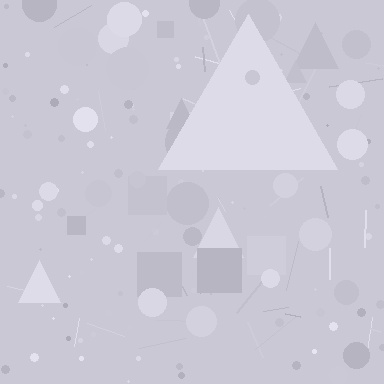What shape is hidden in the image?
A triangle is hidden in the image.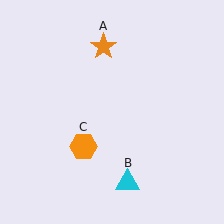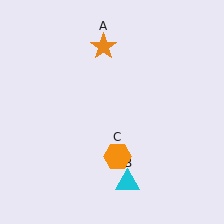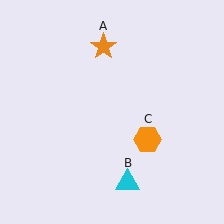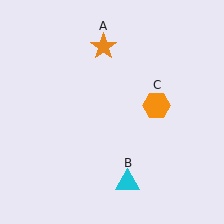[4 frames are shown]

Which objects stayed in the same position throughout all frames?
Orange star (object A) and cyan triangle (object B) remained stationary.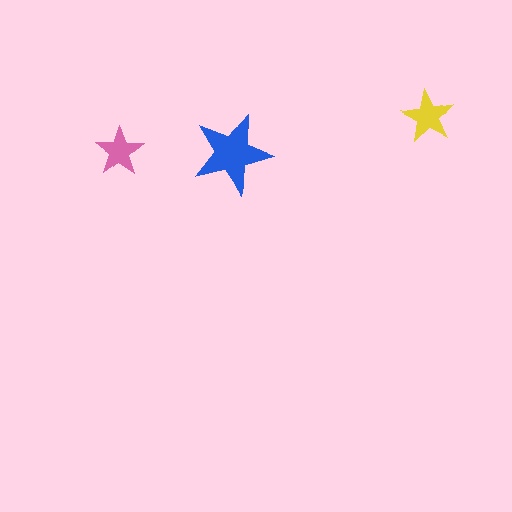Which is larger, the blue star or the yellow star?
The blue one.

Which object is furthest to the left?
The pink star is leftmost.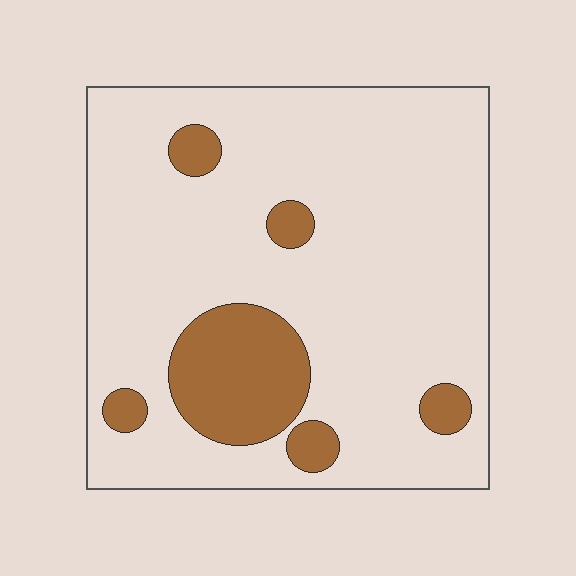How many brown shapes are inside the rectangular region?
6.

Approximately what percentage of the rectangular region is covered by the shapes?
Approximately 15%.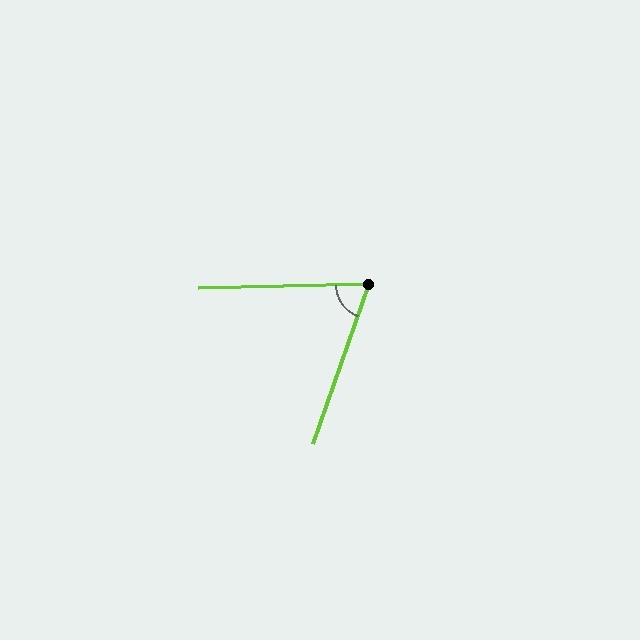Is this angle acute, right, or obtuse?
It is acute.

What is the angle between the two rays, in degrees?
Approximately 69 degrees.